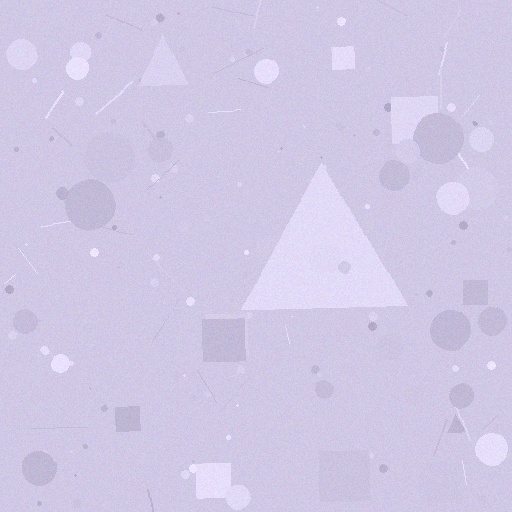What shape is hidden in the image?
A triangle is hidden in the image.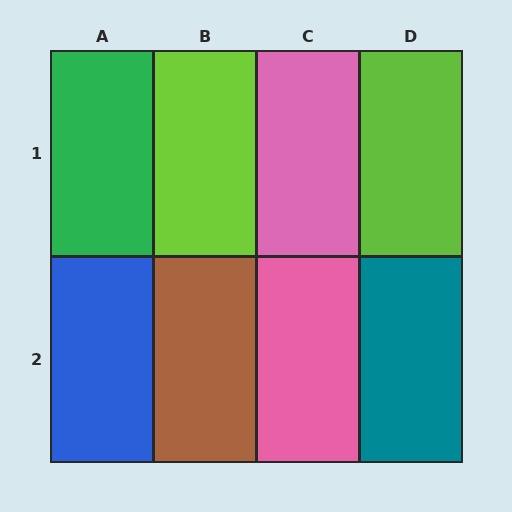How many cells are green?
1 cell is green.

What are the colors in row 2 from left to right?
Blue, brown, pink, teal.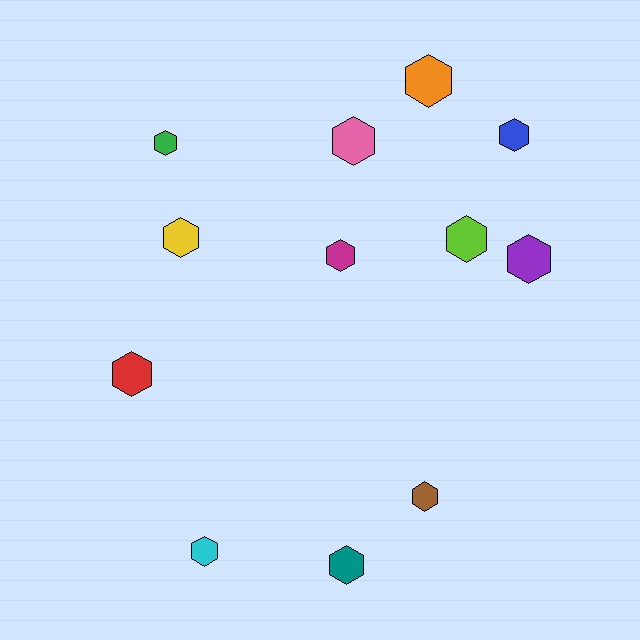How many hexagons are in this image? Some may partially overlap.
There are 12 hexagons.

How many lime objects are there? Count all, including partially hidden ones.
There is 1 lime object.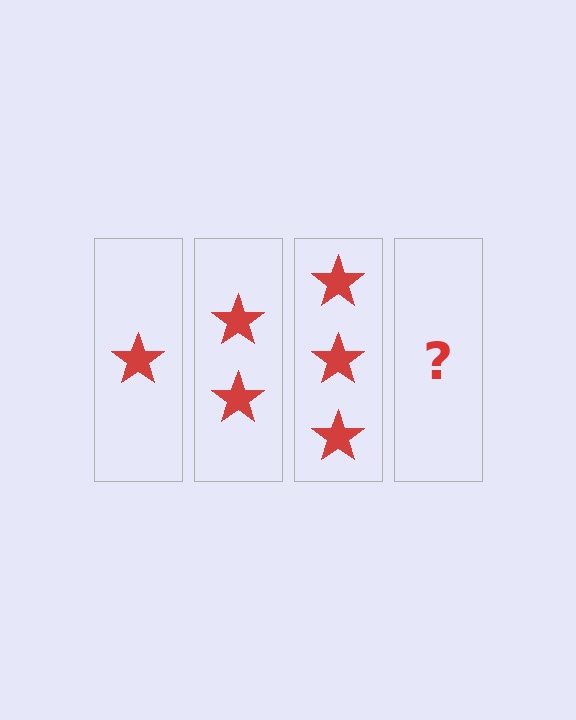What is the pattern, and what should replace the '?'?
The pattern is that each step adds one more star. The '?' should be 4 stars.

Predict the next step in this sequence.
The next step is 4 stars.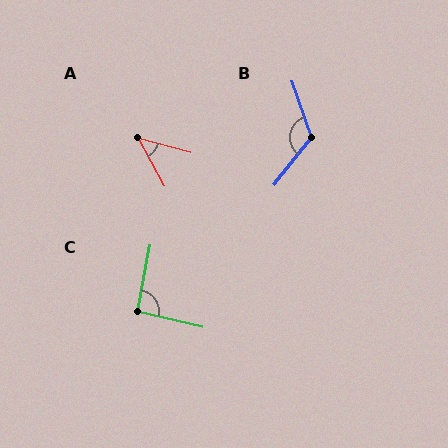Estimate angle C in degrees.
Approximately 93 degrees.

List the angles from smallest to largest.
A (46°), C (93°), B (123°).